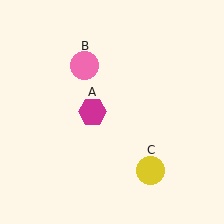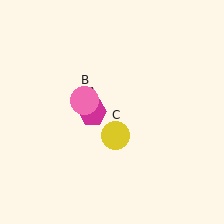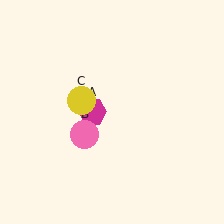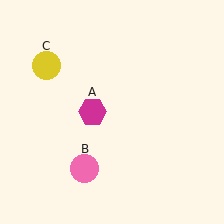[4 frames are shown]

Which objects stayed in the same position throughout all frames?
Magenta hexagon (object A) remained stationary.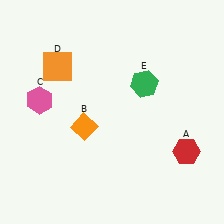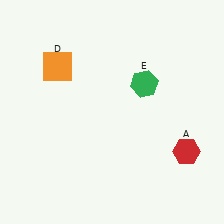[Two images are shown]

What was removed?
The pink hexagon (C), the orange diamond (B) were removed in Image 2.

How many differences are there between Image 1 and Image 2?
There are 2 differences between the two images.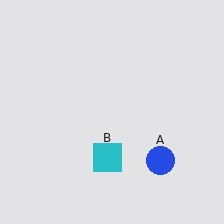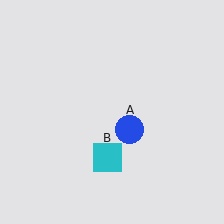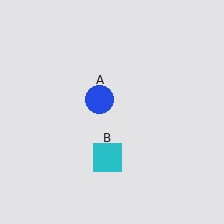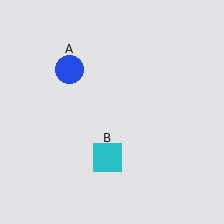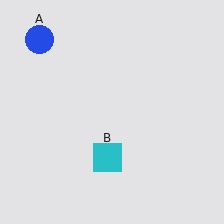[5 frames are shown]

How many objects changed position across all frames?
1 object changed position: blue circle (object A).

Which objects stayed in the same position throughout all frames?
Cyan square (object B) remained stationary.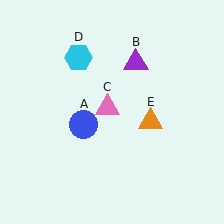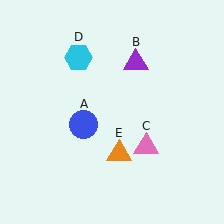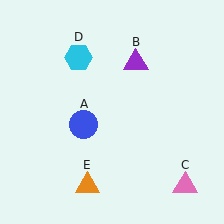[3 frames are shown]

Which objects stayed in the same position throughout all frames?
Blue circle (object A) and purple triangle (object B) and cyan hexagon (object D) remained stationary.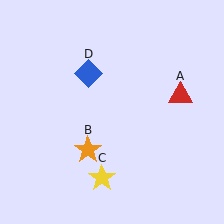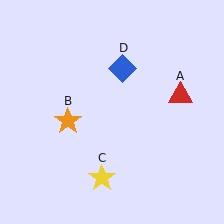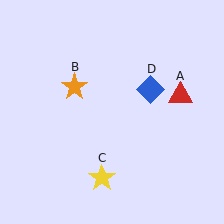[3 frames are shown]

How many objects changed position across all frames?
2 objects changed position: orange star (object B), blue diamond (object D).